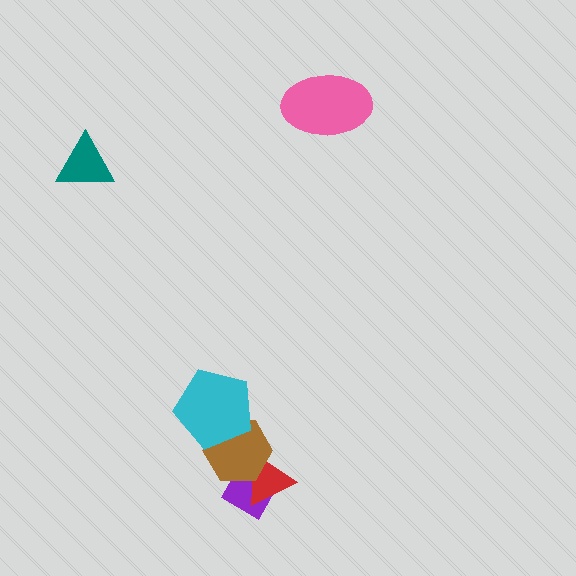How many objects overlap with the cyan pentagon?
1 object overlaps with the cyan pentagon.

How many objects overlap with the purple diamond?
2 objects overlap with the purple diamond.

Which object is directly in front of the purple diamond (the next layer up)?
The red triangle is directly in front of the purple diamond.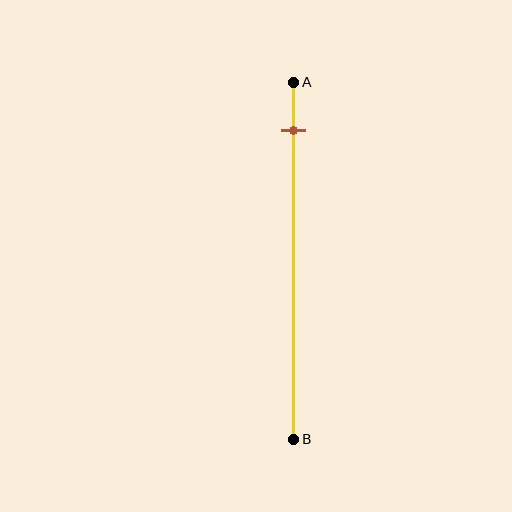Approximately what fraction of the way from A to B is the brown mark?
The brown mark is approximately 15% of the way from A to B.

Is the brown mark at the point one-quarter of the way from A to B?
No, the mark is at about 15% from A, not at the 25% one-quarter point.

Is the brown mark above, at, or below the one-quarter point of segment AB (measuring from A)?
The brown mark is above the one-quarter point of segment AB.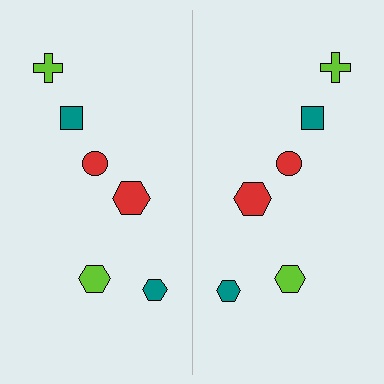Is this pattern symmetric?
Yes, this pattern has bilateral (reflection) symmetry.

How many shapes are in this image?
There are 12 shapes in this image.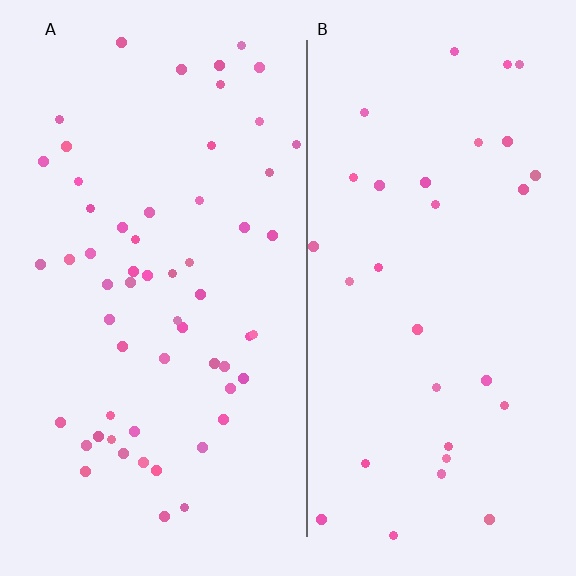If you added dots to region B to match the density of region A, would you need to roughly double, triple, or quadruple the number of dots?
Approximately double.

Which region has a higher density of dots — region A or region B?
A (the left).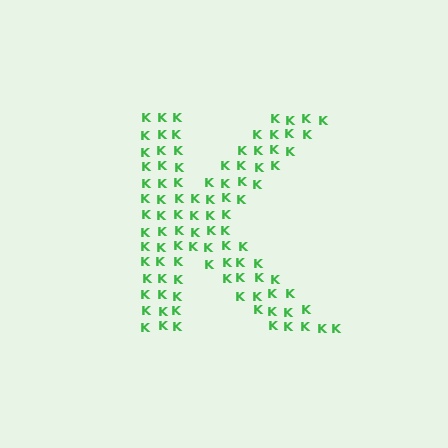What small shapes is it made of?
It is made of small letter K's.